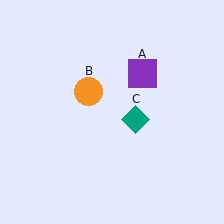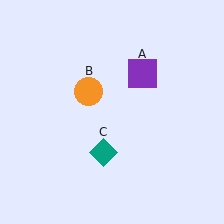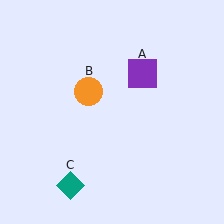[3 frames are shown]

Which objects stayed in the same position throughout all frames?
Purple square (object A) and orange circle (object B) remained stationary.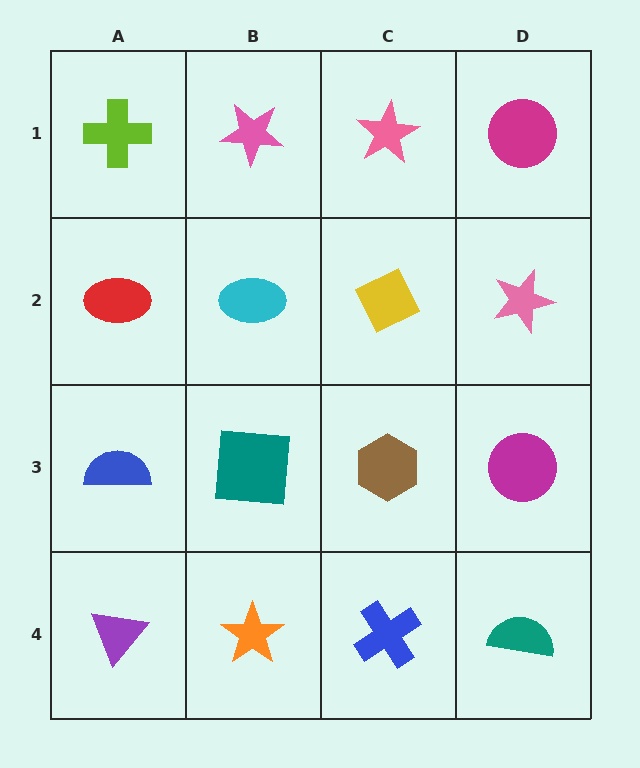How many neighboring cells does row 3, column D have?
3.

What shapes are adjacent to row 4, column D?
A magenta circle (row 3, column D), a blue cross (row 4, column C).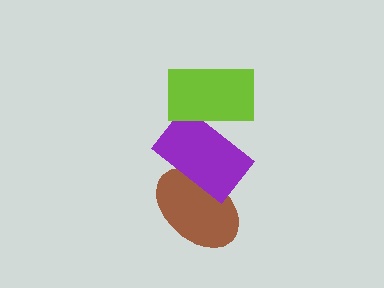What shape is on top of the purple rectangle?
The lime rectangle is on top of the purple rectangle.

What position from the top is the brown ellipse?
The brown ellipse is 3rd from the top.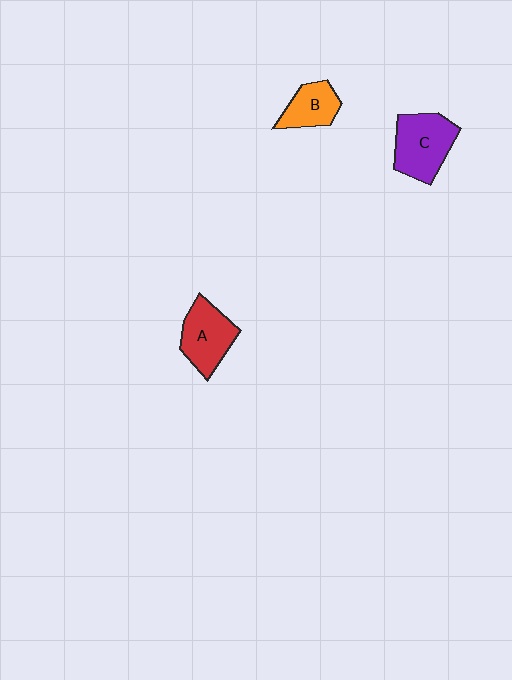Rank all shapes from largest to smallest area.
From largest to smallest: C (purple), A (red), B (orange).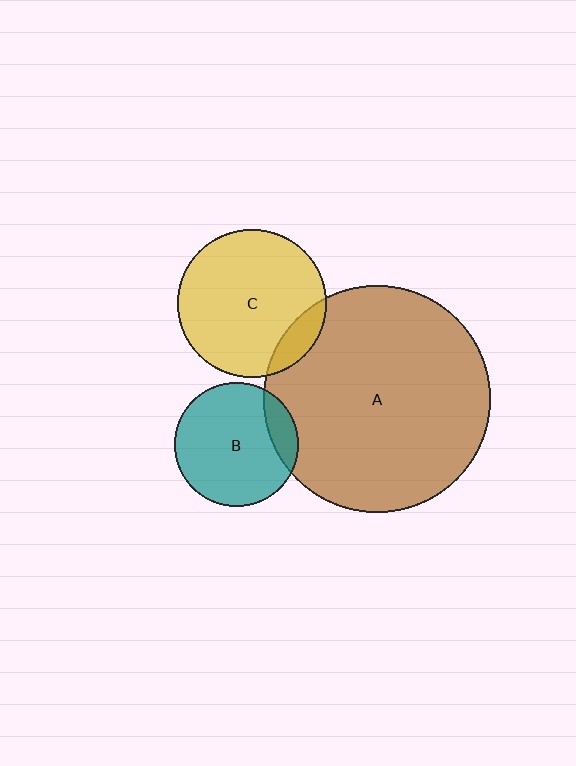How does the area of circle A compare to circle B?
Approximately 3.4 times.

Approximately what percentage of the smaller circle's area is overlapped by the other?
Approximately 15%.